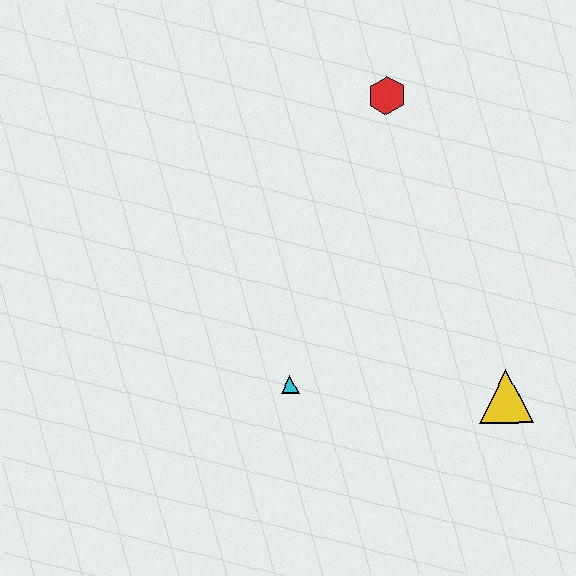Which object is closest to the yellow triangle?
The cyan triangle is closest to the yellow triangle.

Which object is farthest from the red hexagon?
The yellow triangle is farthest from the red hexagon.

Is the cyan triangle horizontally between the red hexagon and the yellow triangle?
No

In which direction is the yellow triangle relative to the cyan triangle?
The yellow triangle is to the right of the cyan triangle.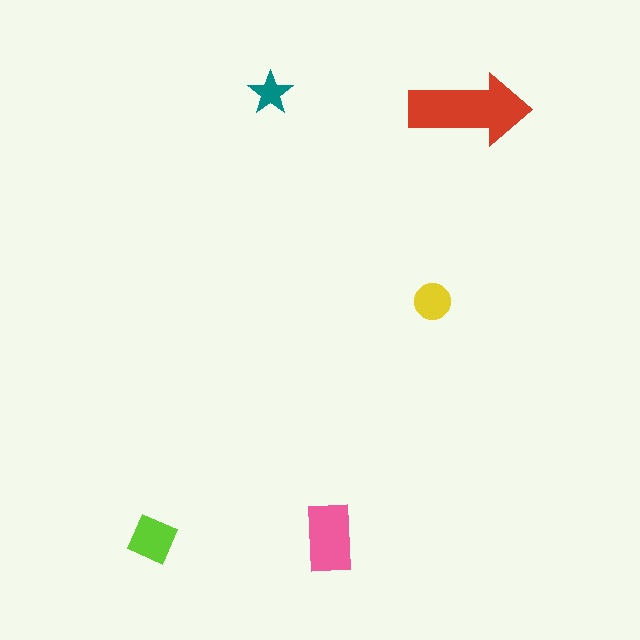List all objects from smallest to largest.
The teal star, the yellow circle, the lime diamond, the pink rectangle, the red arrow.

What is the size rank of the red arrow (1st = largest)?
1st.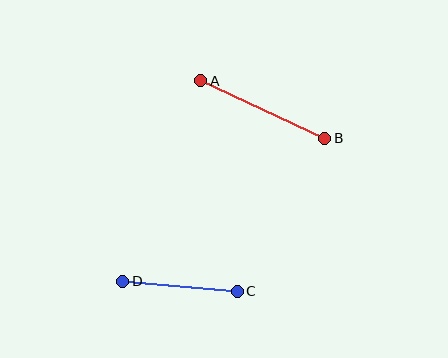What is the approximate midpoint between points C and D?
The midpoint is at approximately (180, 286) pixels.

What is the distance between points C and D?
The distance is approximately 115 pixels.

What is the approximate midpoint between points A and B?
The midpoint is at approximately (263, 109) pixels.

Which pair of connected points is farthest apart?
Points A and B are farthest apart.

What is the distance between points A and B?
The distance is approximately 137 pixels.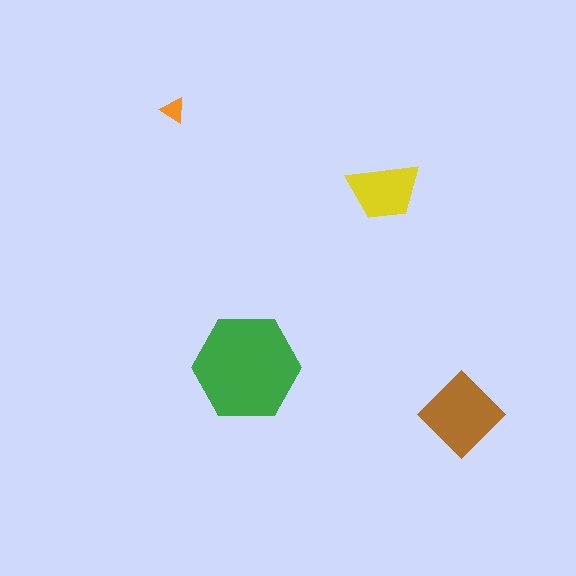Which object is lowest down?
The brown diamond is bottommost.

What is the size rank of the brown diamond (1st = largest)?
2nd.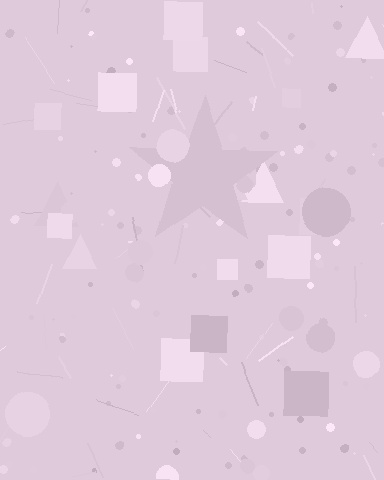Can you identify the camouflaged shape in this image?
The camouflaged shape is a star.